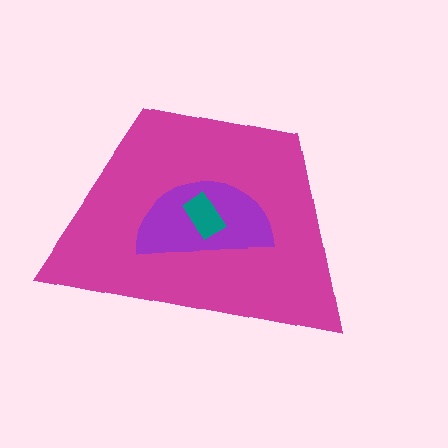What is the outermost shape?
The magenta trapezoid.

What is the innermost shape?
The teal rectangle.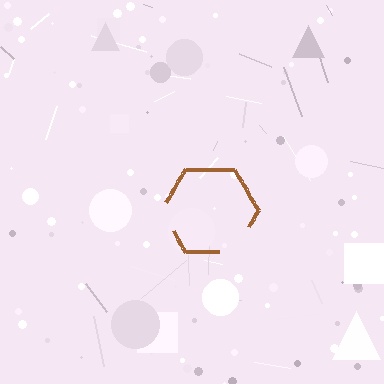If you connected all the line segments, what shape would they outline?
They would outline a hexagon.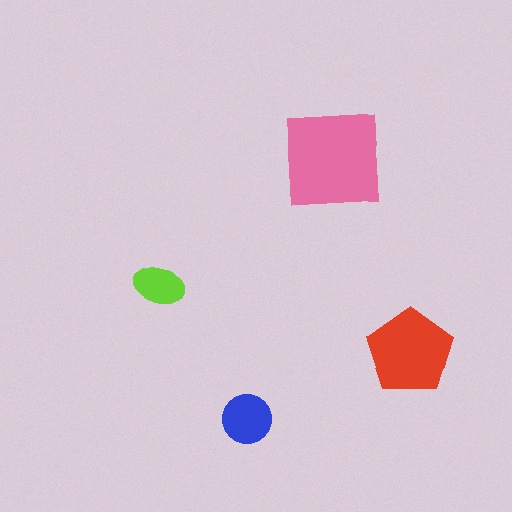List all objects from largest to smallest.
The pink square, the red pentagon, the blue circle, the lime ellipse.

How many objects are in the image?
There are 4 objects in the image.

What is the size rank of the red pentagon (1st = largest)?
2nd.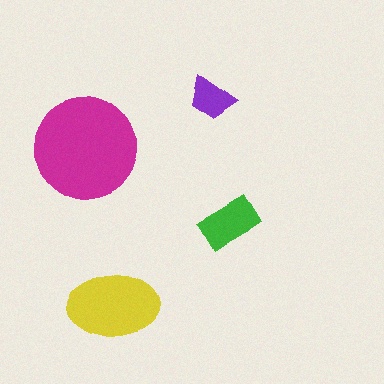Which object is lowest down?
The yellow ellipse is bottommost.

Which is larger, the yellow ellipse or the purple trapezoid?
The yellow ellipse.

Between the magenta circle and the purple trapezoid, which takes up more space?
The magenta circle.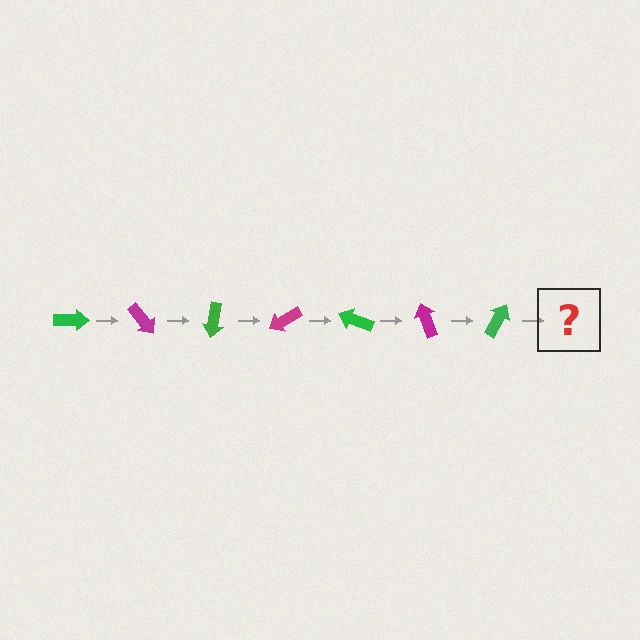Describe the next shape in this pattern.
It should be a magenta arrow, rotated 350 degrees from the start.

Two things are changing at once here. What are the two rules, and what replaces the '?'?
The two rules are that it rotates 50 degrees each step and the color cycles through green and magenta. The '?' should be a magenta arrow, rotated 350 degrees from the start.